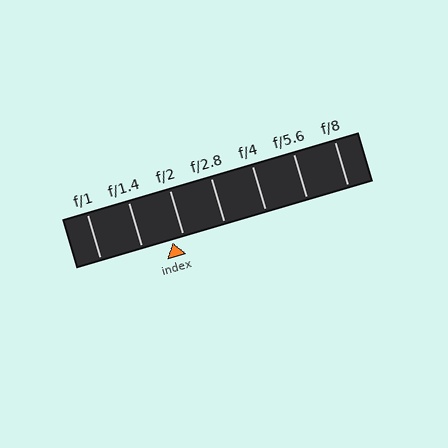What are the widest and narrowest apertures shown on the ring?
The widest aperture shown is f/1 and the narrowest is f/8.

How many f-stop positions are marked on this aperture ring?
There are 7 f-stop positions marked.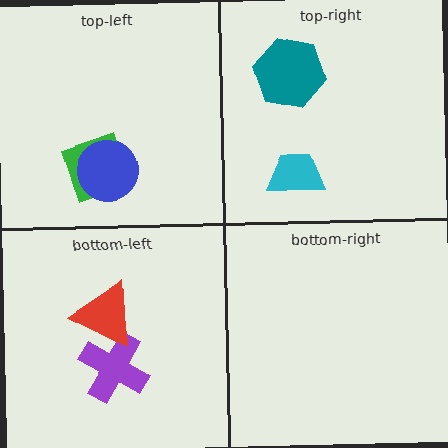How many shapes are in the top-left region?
2.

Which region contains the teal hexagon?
The top-right region.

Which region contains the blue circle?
The top-left region.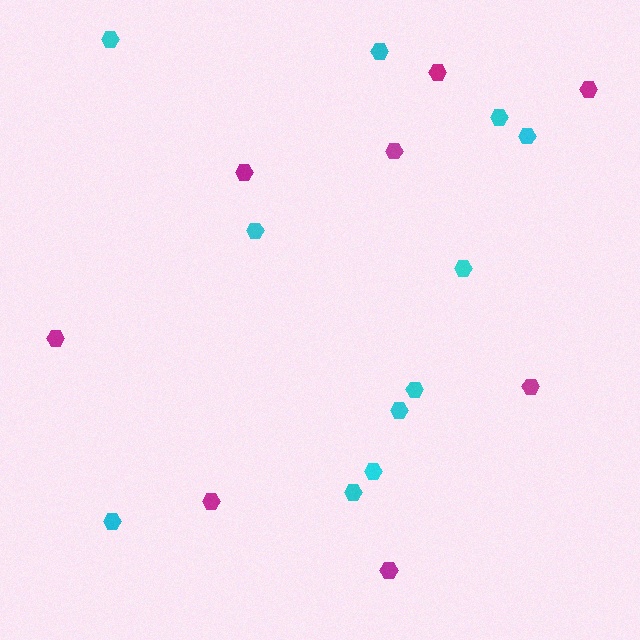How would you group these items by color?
There are 2 groups: one group of cyan hexagons (11) and one group of magenta hexagons (8).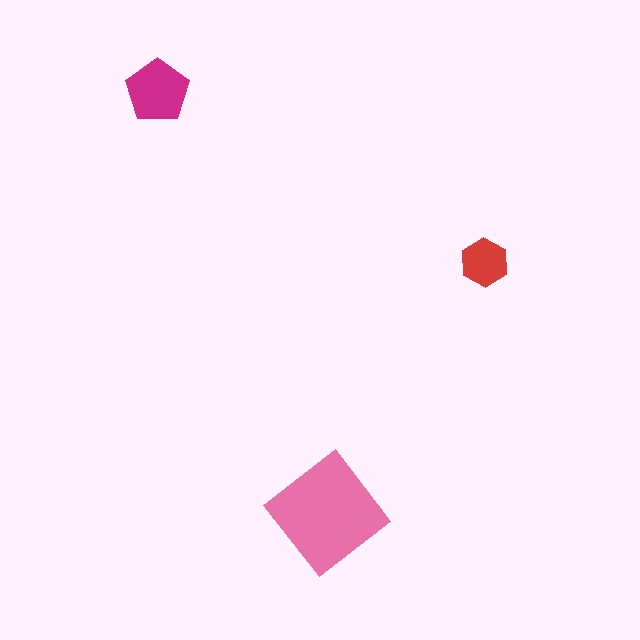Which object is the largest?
The pink diamond.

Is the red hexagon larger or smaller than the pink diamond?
Smaller.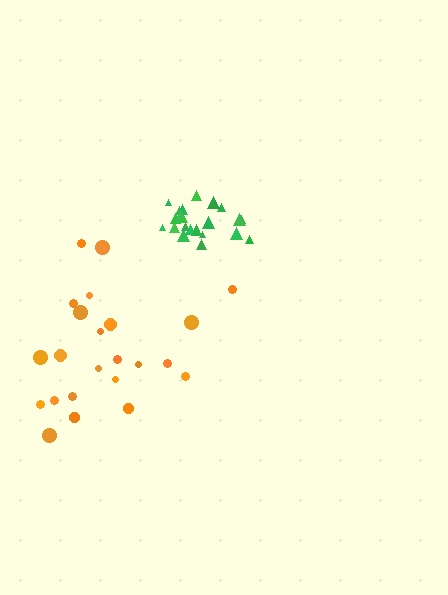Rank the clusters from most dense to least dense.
green, orange.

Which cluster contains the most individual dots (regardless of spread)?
Orange (23).